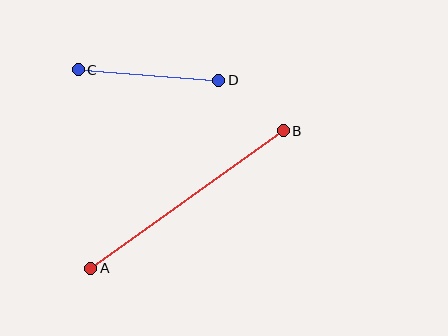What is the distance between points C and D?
The distance is approximately 141 pixels.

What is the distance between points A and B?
The distance is approximately 237 pixels.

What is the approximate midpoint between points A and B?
The midpoint is at approximately (187, 199) pixels.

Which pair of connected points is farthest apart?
Points A and B are farthest apart.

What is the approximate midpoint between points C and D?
The midpoint is at approximately (148, 75) pixels.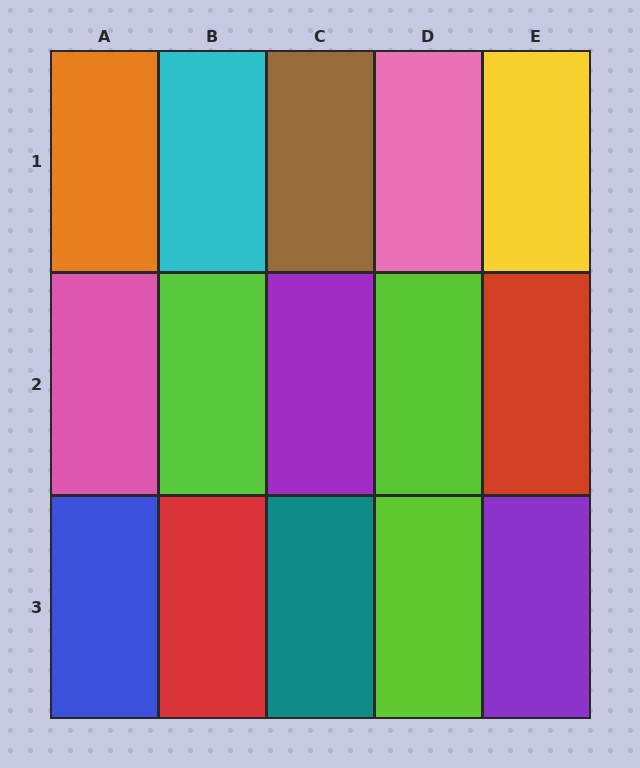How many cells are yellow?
1 cell is yellow.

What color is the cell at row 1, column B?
Cyan.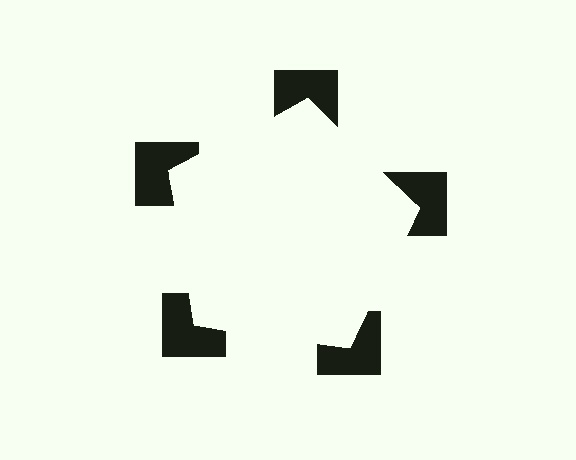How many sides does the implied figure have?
5 sides.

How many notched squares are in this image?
There are 5 — one at each vertex of the illusory pentagon.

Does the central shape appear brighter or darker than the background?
It typically appears slightly brighter than the background, even though no actual brightness change is drawn.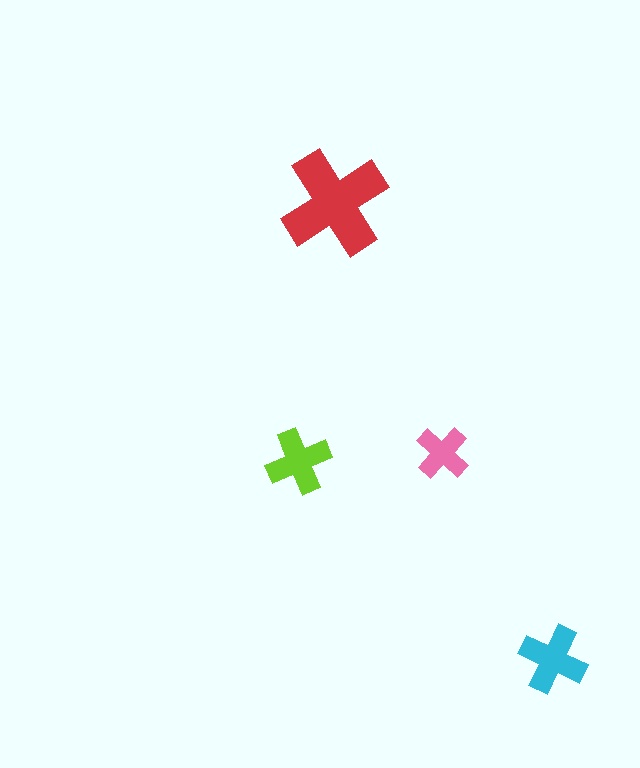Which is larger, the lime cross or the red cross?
The red one.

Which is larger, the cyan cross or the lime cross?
The cyan one.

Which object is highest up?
The red cross is topmost.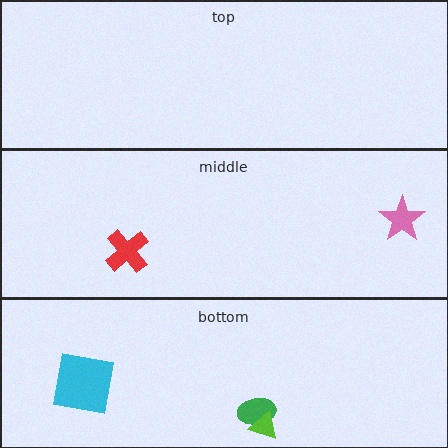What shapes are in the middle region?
The red cross, the pink star.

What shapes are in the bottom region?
The green ellipse, the lime triangle, the cyan square.